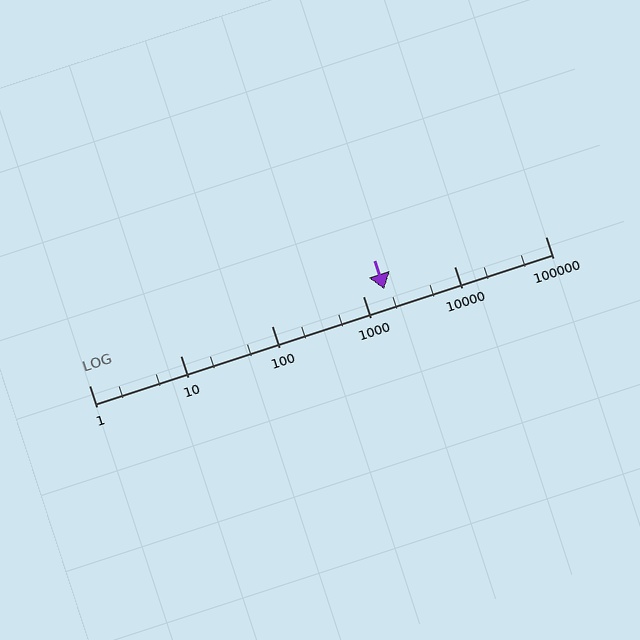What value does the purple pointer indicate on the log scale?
The pointer indicates approximately 1700.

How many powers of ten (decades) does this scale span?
The scale spans 5 decades, from 1 to 100000.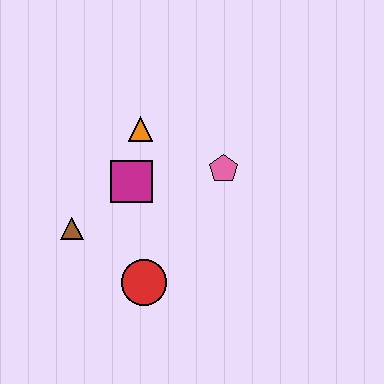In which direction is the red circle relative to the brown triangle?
The red circle is to the right of the brown triangle.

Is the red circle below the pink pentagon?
Yes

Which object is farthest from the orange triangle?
The red circle is farthest from the orange triangle.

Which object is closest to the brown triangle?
The magenta square is closest to the brown triangle.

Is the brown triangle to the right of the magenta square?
No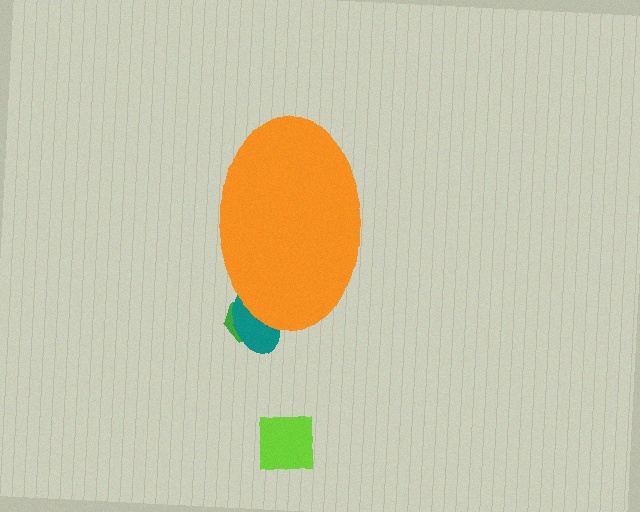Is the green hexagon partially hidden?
Yes, the green hexagon is partially hidden behind the orange ellipse.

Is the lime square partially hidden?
No, the lime square is fully visible.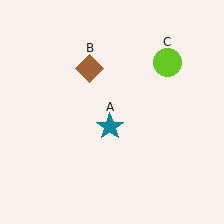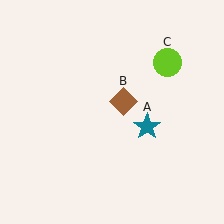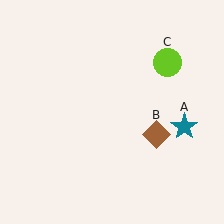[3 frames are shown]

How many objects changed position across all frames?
2 objects changed position: teal star (object A), brown diamond (object B).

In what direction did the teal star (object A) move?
The teal star (object A) moved right.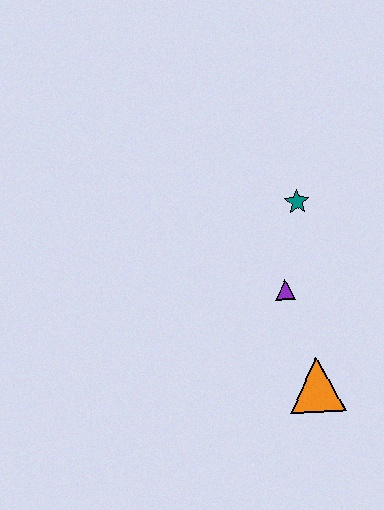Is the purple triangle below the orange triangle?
No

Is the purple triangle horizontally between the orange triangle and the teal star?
No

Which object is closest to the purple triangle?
The teal star is closest to the purple triangle.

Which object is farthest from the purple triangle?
The orange triangle is farthest from the purple triangle.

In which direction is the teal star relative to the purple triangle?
The teal star is above the purple triangle.